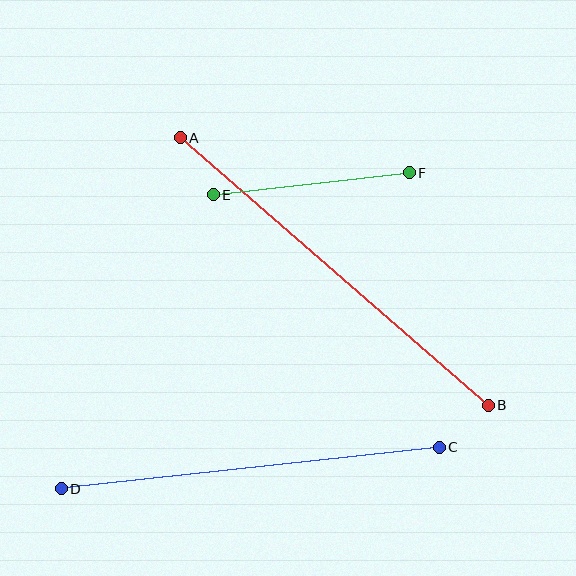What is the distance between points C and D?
The distance is approximately 380 pixels.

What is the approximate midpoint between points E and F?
The midpoint is at approximately (311, 184) pixels.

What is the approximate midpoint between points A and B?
The midpoint is at approximately (334, 272) pixels.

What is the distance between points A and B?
The distance is approximately 408 pixels.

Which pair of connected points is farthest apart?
Points A and B are farthest apart.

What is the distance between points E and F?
The distance is approximately 197 pixels.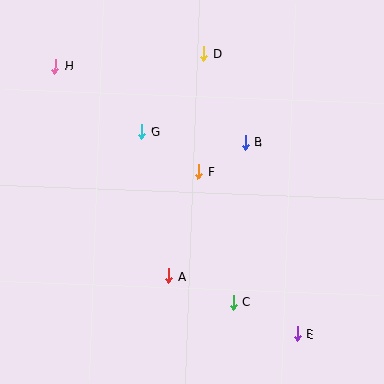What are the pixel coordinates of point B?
Point B is at (245, 142).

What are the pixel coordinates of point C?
Point C is at (233, 302).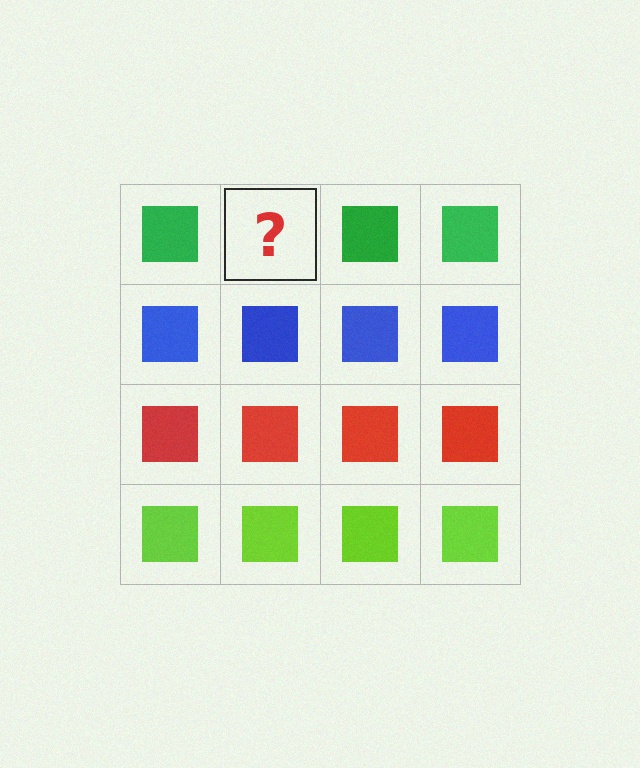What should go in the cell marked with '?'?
The missing cell should contain a green square.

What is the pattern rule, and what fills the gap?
The rule is that each row has a consistent color. The gap should be filled with a green square.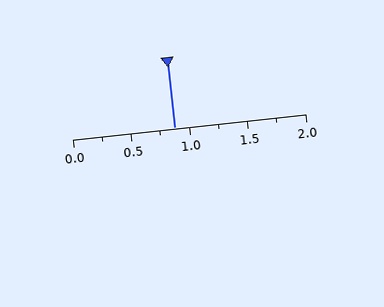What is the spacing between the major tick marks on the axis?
The major ticks are spaced 0.5 apart.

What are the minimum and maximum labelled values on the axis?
The axis runs from 0.0 to 2.0.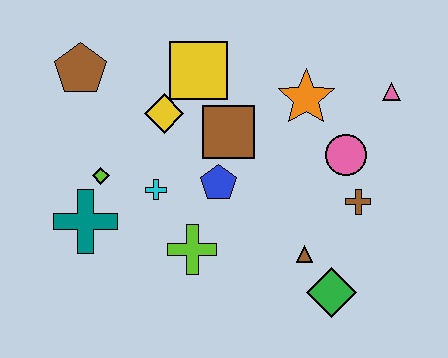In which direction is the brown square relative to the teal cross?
The brown square is to the right of the teal cross.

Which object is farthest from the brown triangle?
The brown pentagon is farthest from the brown triangle.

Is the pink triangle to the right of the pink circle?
Yes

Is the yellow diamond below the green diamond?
No